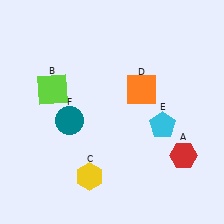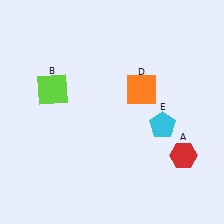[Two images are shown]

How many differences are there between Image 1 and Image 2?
There are 2 differences between the two images.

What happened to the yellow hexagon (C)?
The yellow hexagon (C) was removed in Image 2. It was in the bottom-left area of Image 1.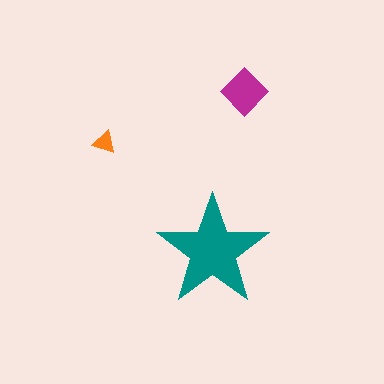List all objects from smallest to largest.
The orange triangle, the magenta diamond, the teal star.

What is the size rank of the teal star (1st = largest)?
1st.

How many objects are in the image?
There are 3 objects in the image.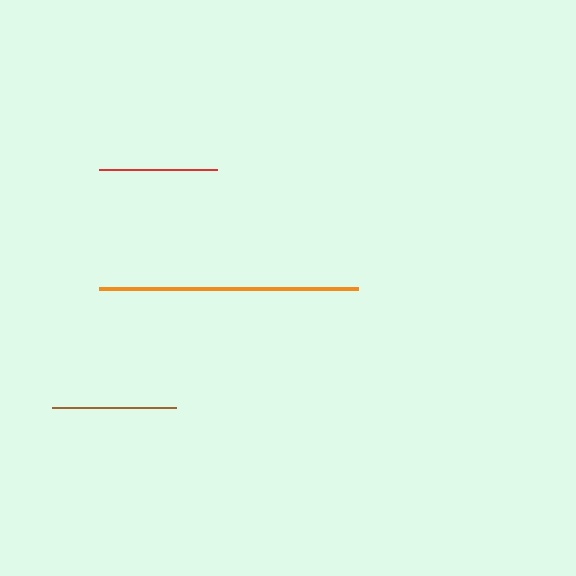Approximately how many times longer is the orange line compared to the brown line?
The orange line is approximately 2.1 times the length of the brown line.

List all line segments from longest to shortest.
From longest to shortest: orange, brown, red.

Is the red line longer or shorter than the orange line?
The orange line is longer than the red line.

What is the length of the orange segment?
The orange segment is approximately 258 pixels long.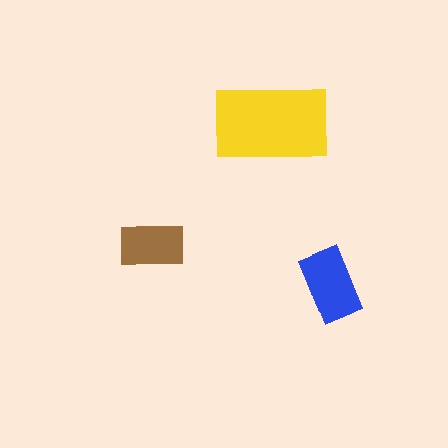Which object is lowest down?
The blue rectangle is bottommost.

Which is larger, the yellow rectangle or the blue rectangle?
The yellow one.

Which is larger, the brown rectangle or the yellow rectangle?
The yellow one.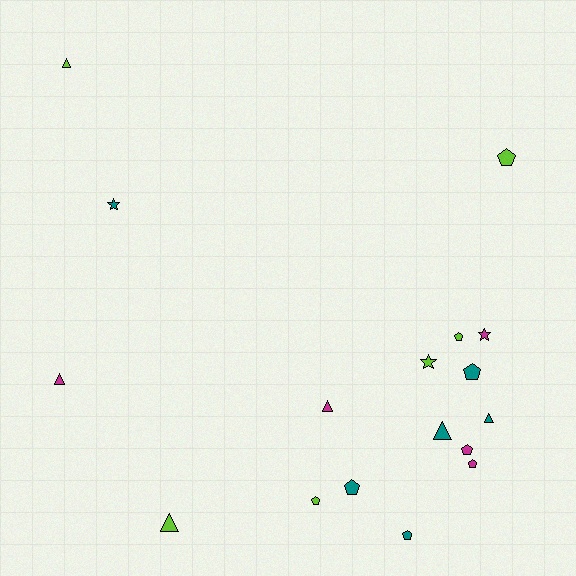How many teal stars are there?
There is 1 teal star.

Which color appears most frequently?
Lime, with 6 objects.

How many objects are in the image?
There are 17 objects.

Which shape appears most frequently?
Pentagon, with 8 objects.